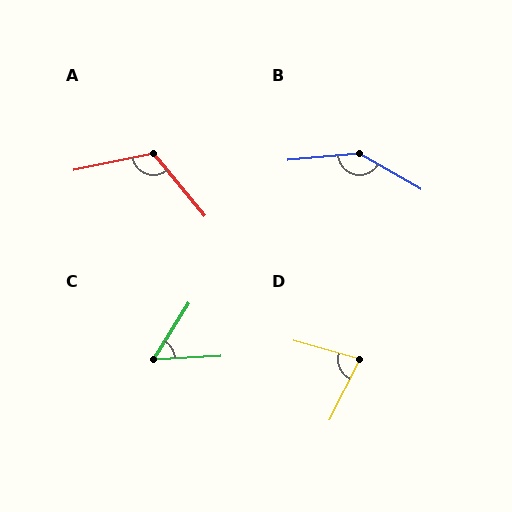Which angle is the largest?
B, at approximately 145 degrees.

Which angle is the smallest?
C, at approximately 55 degrees.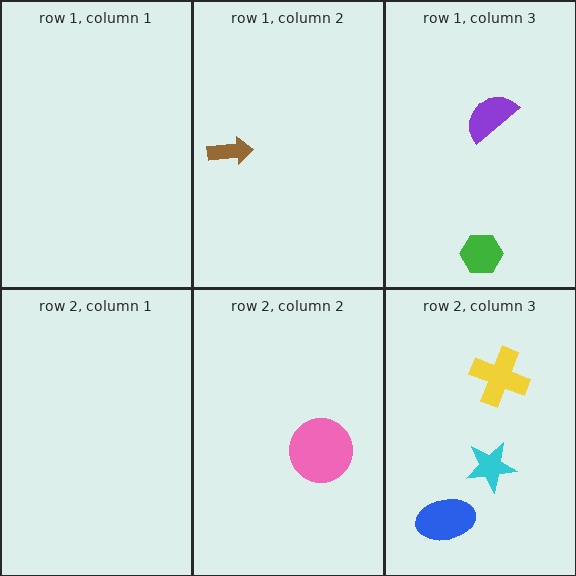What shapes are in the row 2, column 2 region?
The pink circle.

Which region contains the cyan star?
The row 2, column 3 region.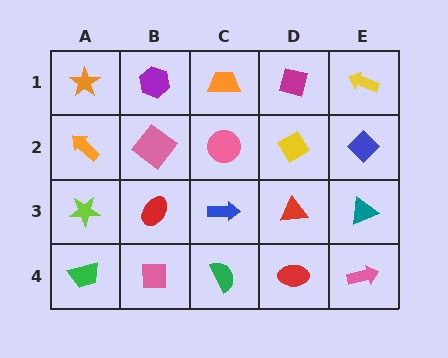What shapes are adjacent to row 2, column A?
An orange star (row 1, column A), a lime star (row 3, column A), a pink diamond (row 2, column B).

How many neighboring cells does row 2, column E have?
3.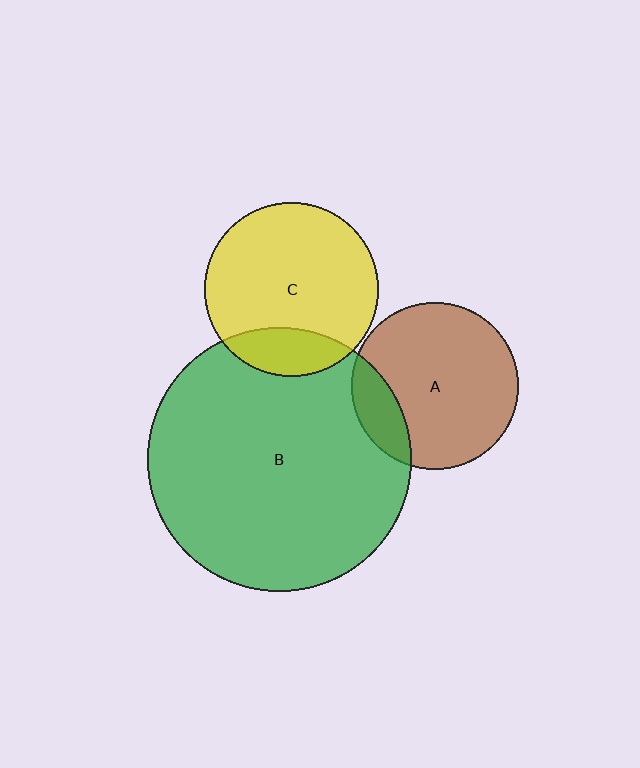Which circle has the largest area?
Circle B (green).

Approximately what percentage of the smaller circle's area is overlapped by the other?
Approximately 20%.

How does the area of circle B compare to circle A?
Approximately 2.5 times.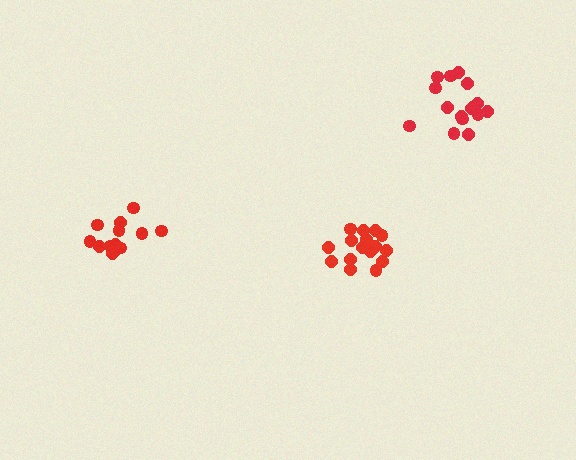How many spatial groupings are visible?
There are 3 spatial groupings.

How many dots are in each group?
Group 1: 16 dots, Group 2: 14 dots, Group 3: 16 dots (46 total).